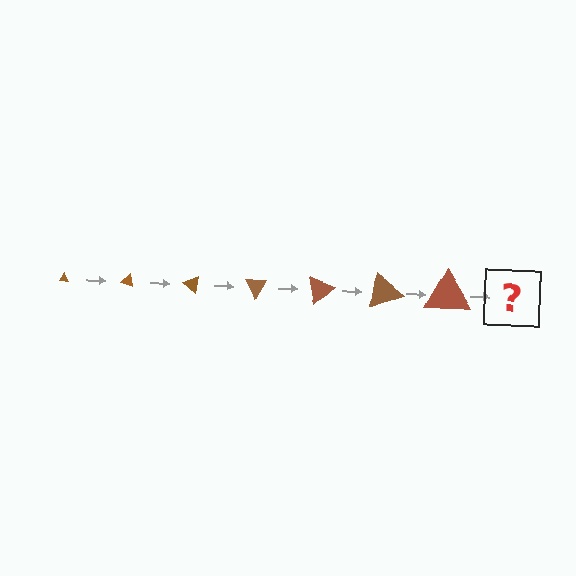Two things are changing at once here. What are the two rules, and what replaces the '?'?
The two rules are that the triangle grows larger each step and it rotates 20 degrees each step. The '?' should be a triangle, larger than the previous one and rotated 140 degrees from the start.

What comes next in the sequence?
The next element should be a triangle, larger than the previous one and rotated 140 degrees from the start.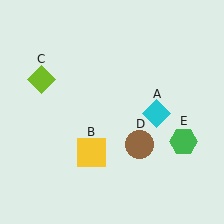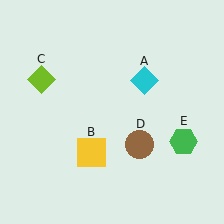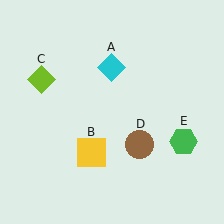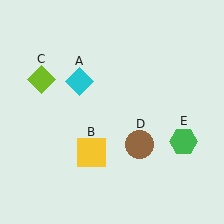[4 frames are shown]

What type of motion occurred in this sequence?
The cyan diamond (object A) rotated counterclockwise around the center of the scene.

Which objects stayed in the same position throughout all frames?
Yellow square (object B) and lime diamond (object C) and brown circle (object D) and green hexagon (object E) remained stationary.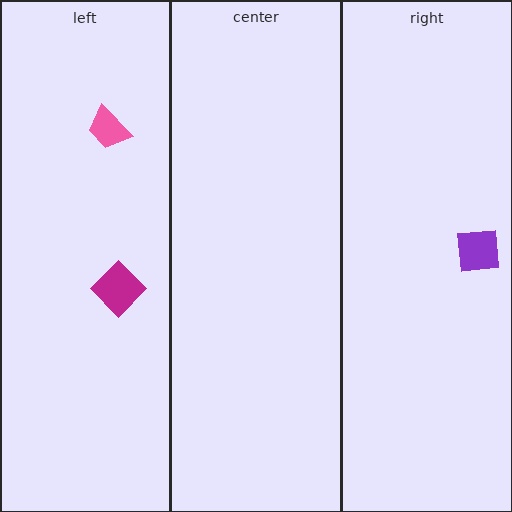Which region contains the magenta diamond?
The left region.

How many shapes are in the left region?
2.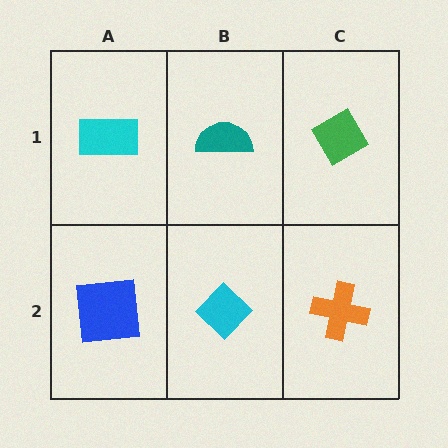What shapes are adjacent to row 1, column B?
A cyan diamond (row 2, column B), a cyan rectangle (row 1, column A), a green diamond (row 1, column C).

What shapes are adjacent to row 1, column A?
A blue square (row 2, column A), a teal semicircle (row 1, column B).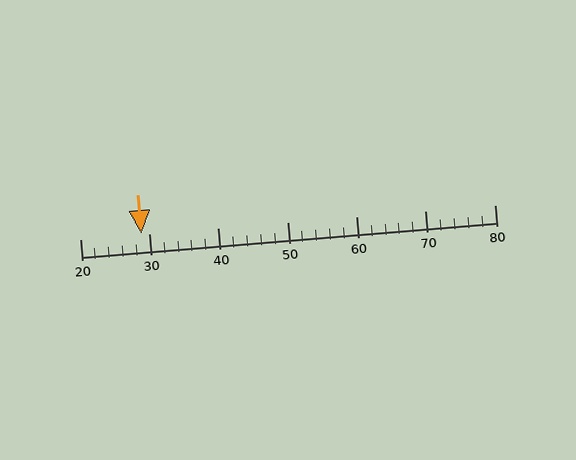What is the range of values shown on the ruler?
The ruler shows values from 20 to 80.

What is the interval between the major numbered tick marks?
The major tick marks are spaced 10 units apart.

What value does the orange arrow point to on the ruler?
The orange arrow points to approximately 29.